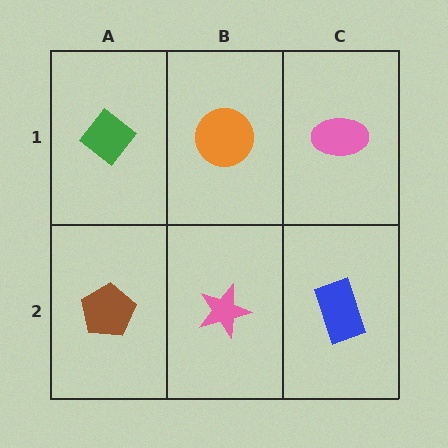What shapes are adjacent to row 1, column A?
A brown pentagon (row 2, column A), an orange circle (row 1, column B).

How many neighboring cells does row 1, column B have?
3.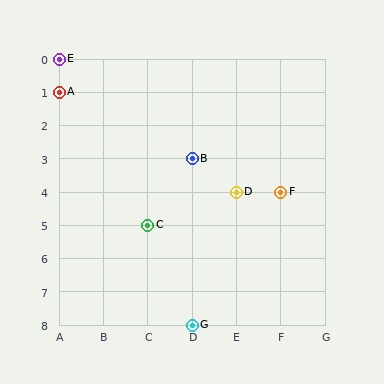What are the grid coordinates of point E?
Point E is at grid coordinates (A, 0).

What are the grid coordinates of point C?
Point C is at grid coordinates (C, 5).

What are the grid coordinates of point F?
Point F is at grid coordinates (F, 4).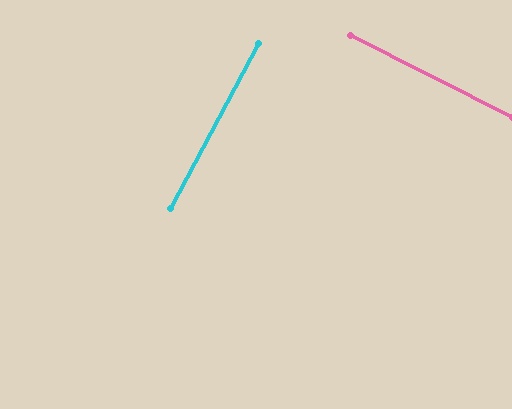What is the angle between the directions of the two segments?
Approximately 89 degrees.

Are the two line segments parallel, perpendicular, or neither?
Perpendicular — they meet at approximately 89°.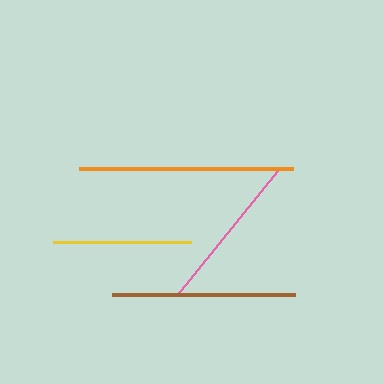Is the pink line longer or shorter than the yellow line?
The pink line is longer than the yellow line.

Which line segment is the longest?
The orange line is the longest at approximately 215 pixels.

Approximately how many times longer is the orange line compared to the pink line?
The orange line is approximately 1.3 times the length of the pink line.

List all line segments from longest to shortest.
From longest to shortest: orange, brown, pink, yellow.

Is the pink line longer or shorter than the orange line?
The orange line is longer than the pink line.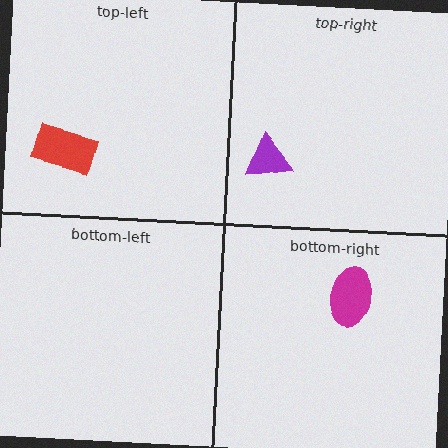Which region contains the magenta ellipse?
The bottom-right region.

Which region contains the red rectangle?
The top-left region.